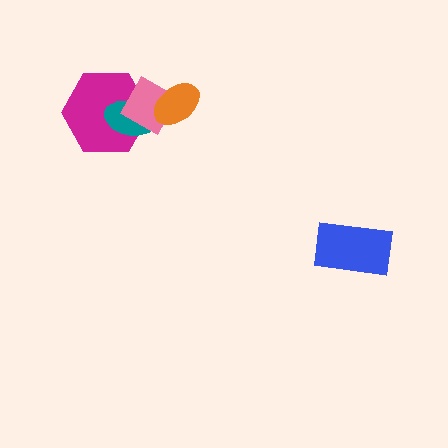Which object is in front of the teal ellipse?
The pink diamond is in front of the teal ellipse.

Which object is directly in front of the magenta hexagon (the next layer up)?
The teal ellipse is directly in front of the magenta hexagon.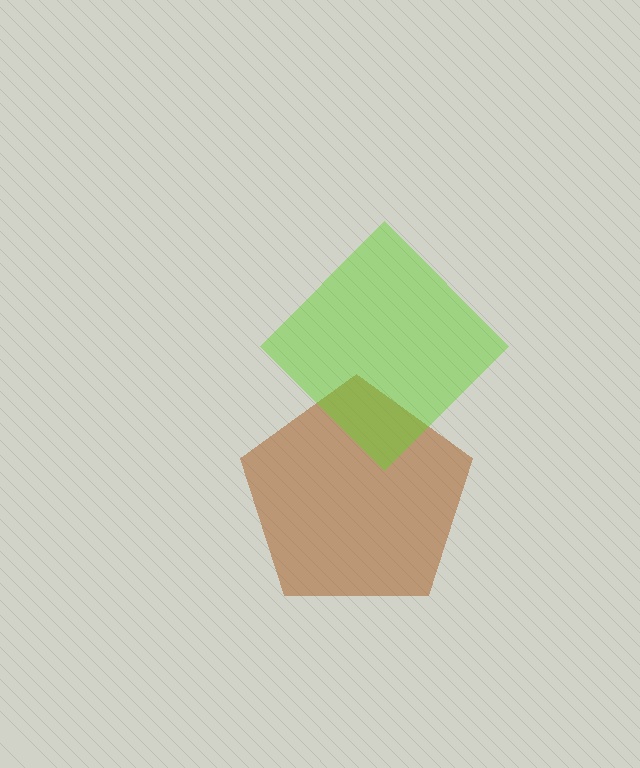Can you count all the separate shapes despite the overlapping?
Yes, there are 2 separate shapes.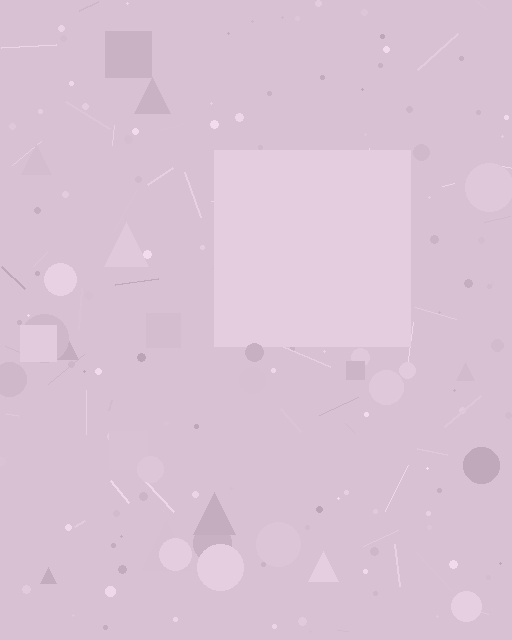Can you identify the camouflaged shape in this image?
The camouflaged shape is a square.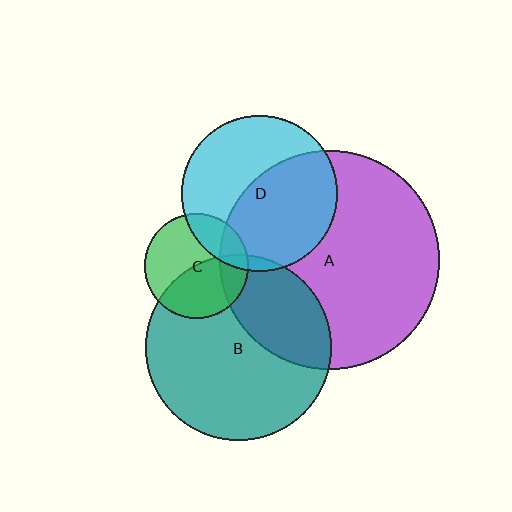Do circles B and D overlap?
Yes.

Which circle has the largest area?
Circle A (purple).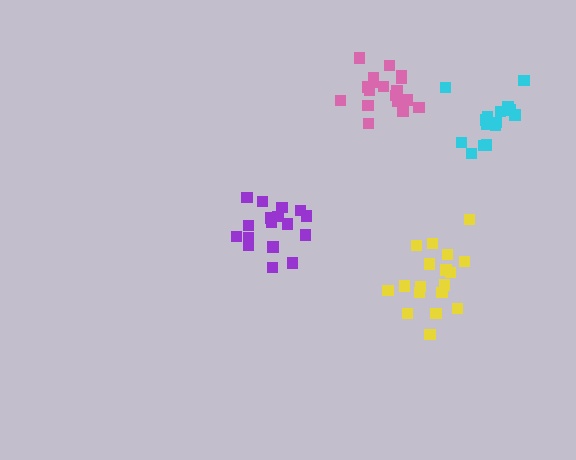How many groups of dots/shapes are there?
There are 4 groups.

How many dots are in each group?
Group 1: 18 dots, Group 2: 17 dots, Group 3: 15 dots, Group 4: 18 dots (68 total).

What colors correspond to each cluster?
The clusters are colored: yellow, purple, cyan, pink.